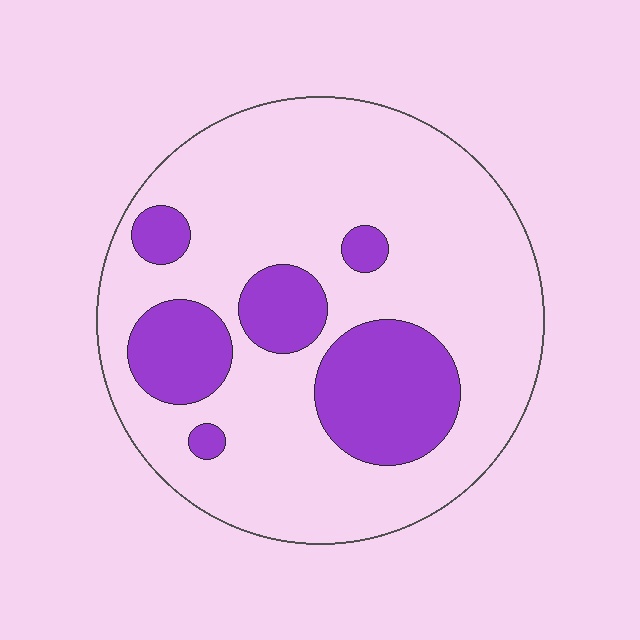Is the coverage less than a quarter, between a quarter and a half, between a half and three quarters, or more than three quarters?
Less than a quarter.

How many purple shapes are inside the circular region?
6.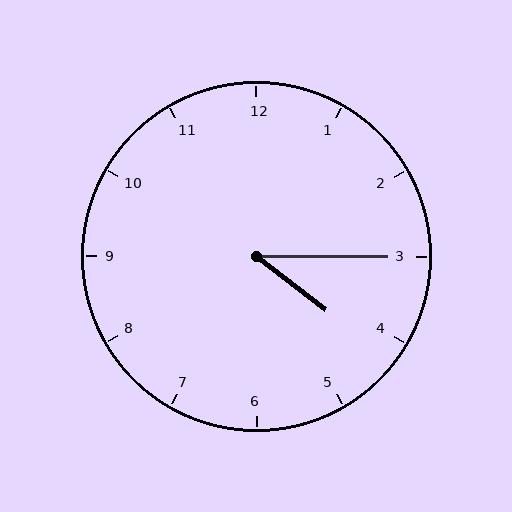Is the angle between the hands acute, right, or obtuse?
It is acute.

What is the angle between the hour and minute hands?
Approximately 38 degrees.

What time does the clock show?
4:15.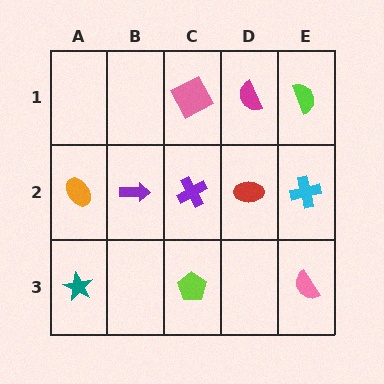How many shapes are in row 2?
5 shapes.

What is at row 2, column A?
An orange ellipse.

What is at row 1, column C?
A pink square.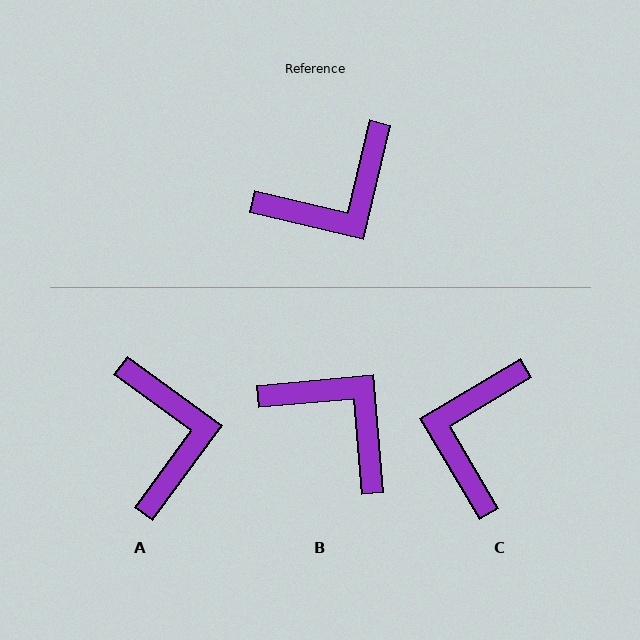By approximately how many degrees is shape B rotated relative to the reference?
Approximately 109 degrees counter-clockwise.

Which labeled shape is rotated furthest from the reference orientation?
C, about 136 degrees away.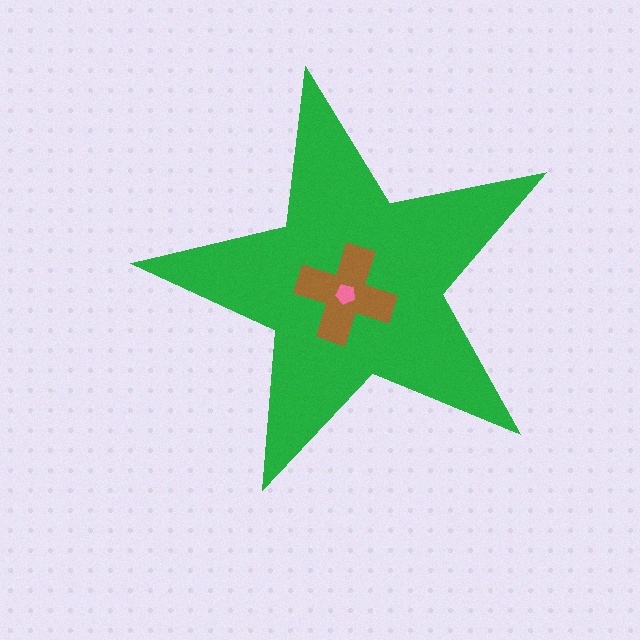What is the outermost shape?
The green star.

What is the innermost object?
The pink pentagon.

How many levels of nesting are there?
3.